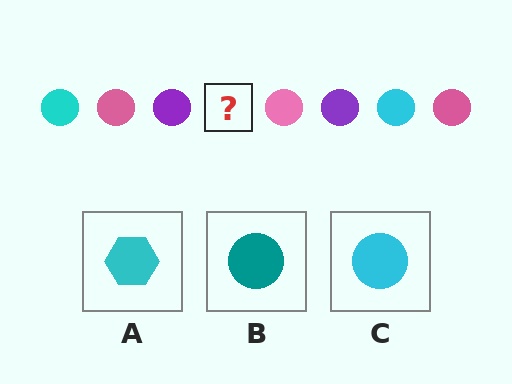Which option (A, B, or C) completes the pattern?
C.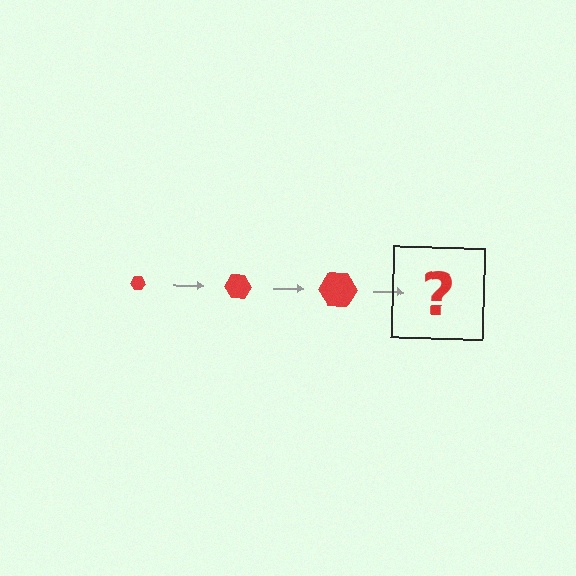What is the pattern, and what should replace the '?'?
The pattern is that the hexagon gets progressively larger each step. The '?' should be a red hexagon, larger than the previous one.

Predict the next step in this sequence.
The next step is a red hexagon, larger than the previous one.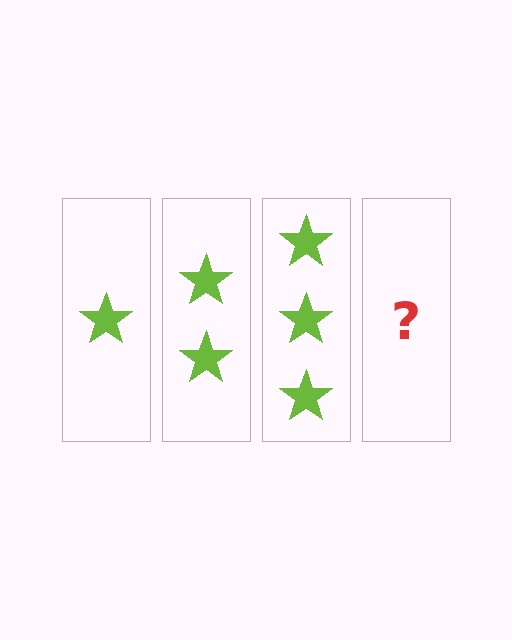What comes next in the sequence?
The next element should be 4 stars.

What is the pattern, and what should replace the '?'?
The pattern is that each step adds one more star. The '?' should be 4 stars.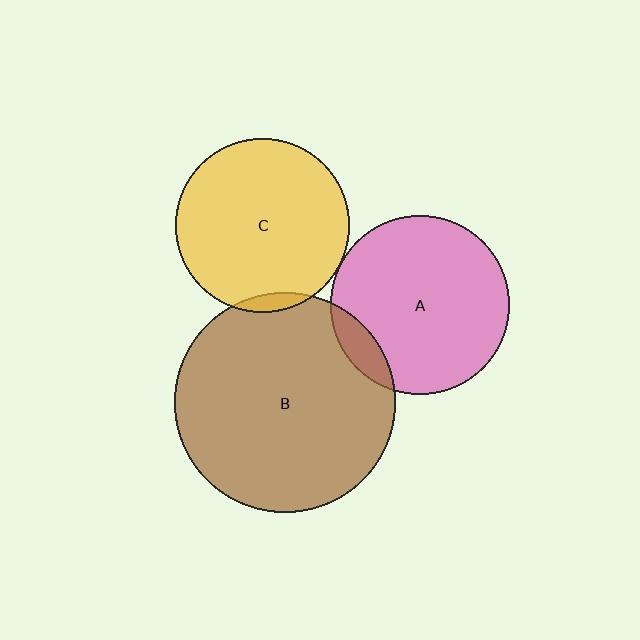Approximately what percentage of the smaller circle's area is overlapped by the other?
Approximately 5%.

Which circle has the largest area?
Circle B (brown).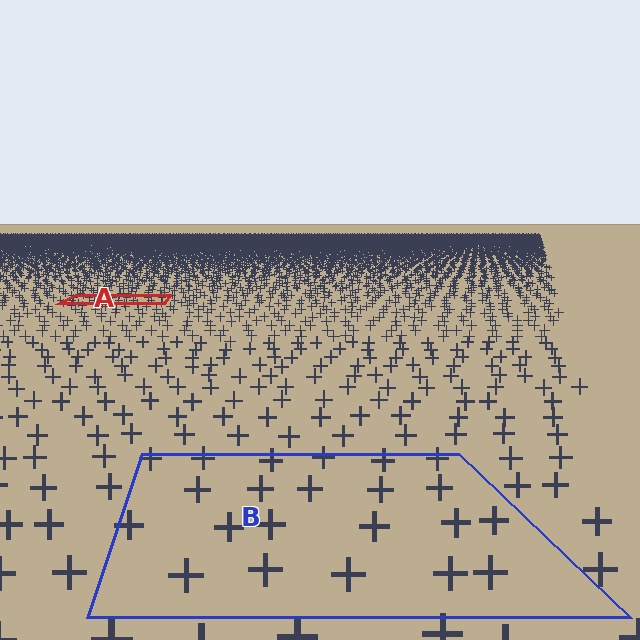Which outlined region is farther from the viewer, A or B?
Region A is farther from the viewer — the texture elements inside it appear smaller and more densely packed.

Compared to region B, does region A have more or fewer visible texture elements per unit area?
Region A has more texture elements per unit area — they are packed more densely because it is farther away.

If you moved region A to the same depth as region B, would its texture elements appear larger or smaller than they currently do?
They would appear larger. At a closer depth, the same texture elements are projected at a bigger on-screen size.